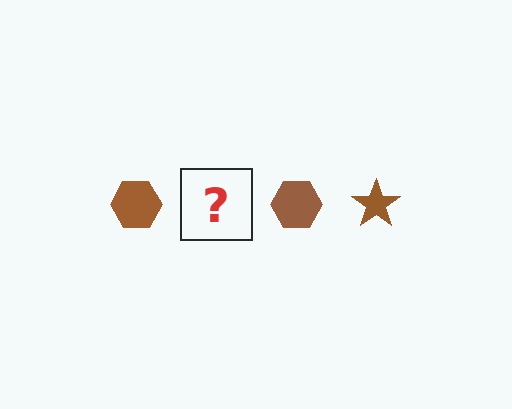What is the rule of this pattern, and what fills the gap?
The rule is that the pattern cycles through hexagon, star shapes in brown. The gap should be filled with a brown star.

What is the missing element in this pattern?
The missing element is a brown star.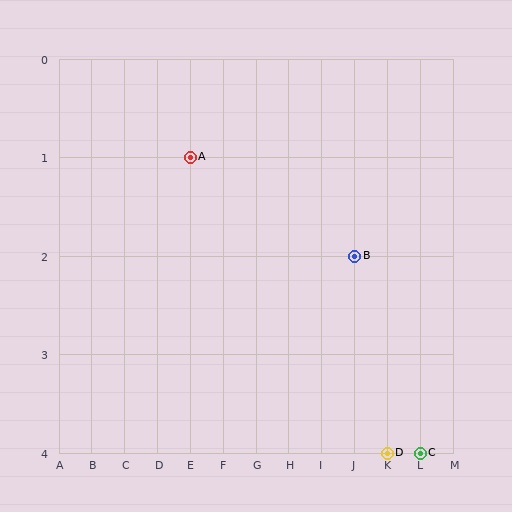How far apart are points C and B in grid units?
Points C and B are 2 columns and 2 rows apart (about 2.8 grid units diagonally).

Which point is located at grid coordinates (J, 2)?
Point B is at (J, 2).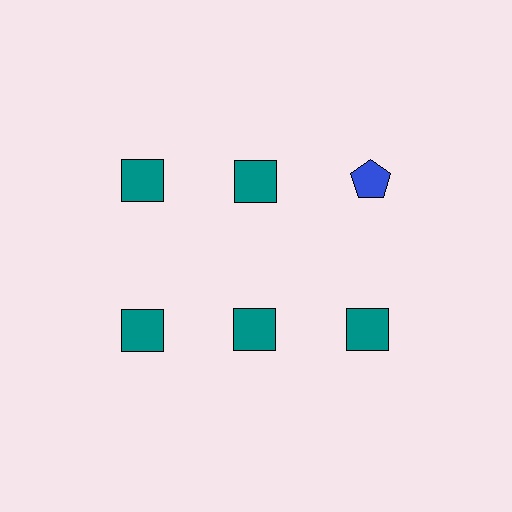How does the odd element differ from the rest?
It differs in both color (blue instead of teal) and shape (pentagon instead of square).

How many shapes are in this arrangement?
There are 6 shapes arranged in a grid pattern.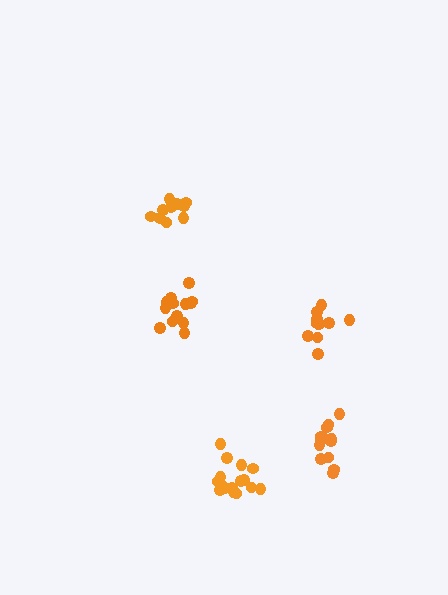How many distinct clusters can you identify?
There are 5 distinct clusters.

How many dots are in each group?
Group 1: 11 dots, Group 2: 13 dots, Group 3: 10 dots, Group 4: 13 dots, Group 5: 16 dots (63 total).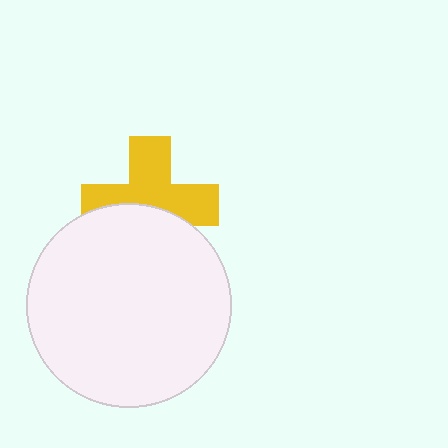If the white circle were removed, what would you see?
You would see the complete yellow cross.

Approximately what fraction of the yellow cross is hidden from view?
Roughly 40% of the yellow cross is hidden behind the white circle.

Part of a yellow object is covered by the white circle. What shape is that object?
It is a cross.